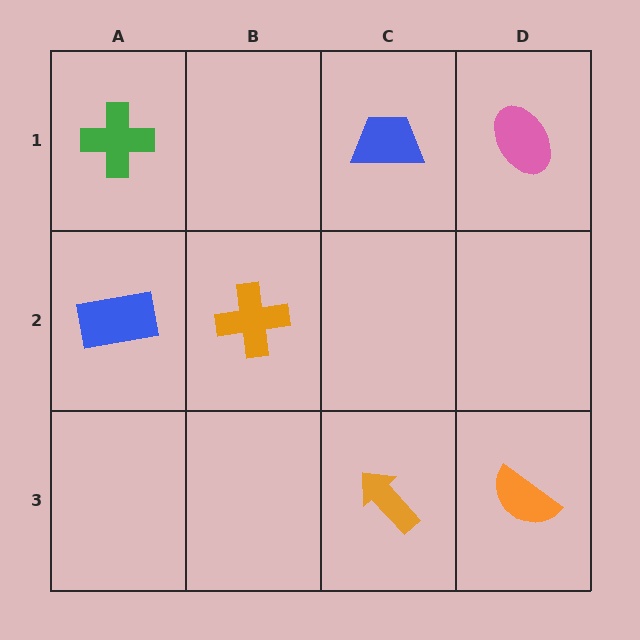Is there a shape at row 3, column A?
No, that cell is empty.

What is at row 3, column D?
An orange semicircle.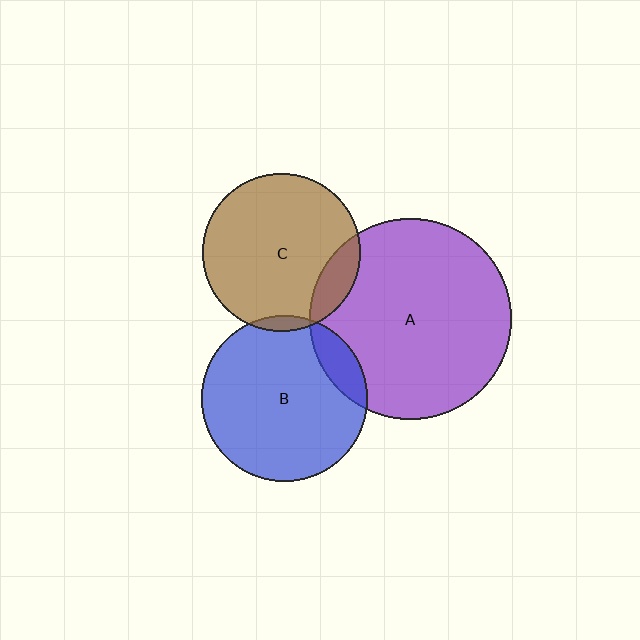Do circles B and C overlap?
Yes.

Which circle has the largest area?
Circle A (purple).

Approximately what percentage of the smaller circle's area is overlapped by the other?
Approximately 5%.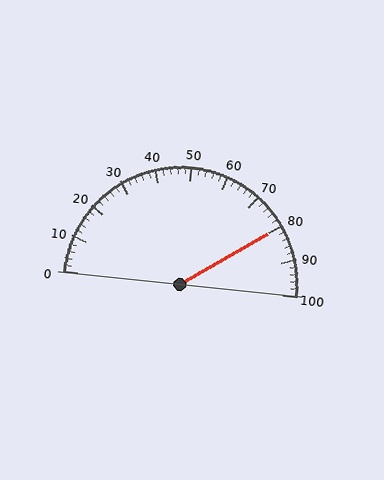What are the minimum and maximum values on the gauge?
The gauge ranges from 0 to 100.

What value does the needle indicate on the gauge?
The needle indicates approximately 80.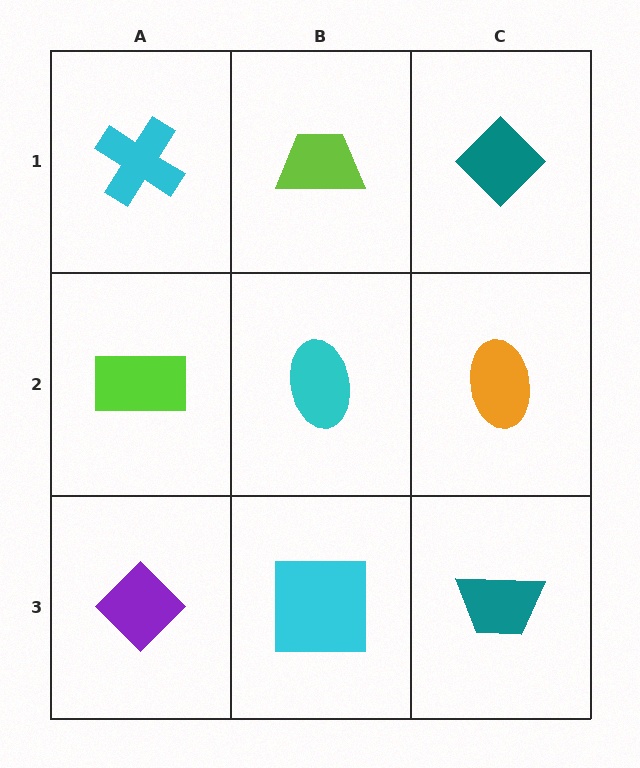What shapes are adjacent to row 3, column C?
An orange ellipse (row 2, column C), a cyan square (row 3, column B).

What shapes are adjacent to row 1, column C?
An orange ellipse (row 2, column C), a lime trapezoid (row 1, column B).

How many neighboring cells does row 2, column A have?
3.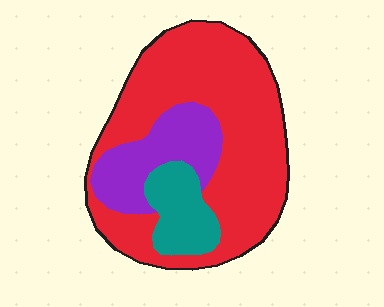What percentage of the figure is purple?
Purple covers 20% of the figure.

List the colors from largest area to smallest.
From largest to smallest: red, purple, teal.